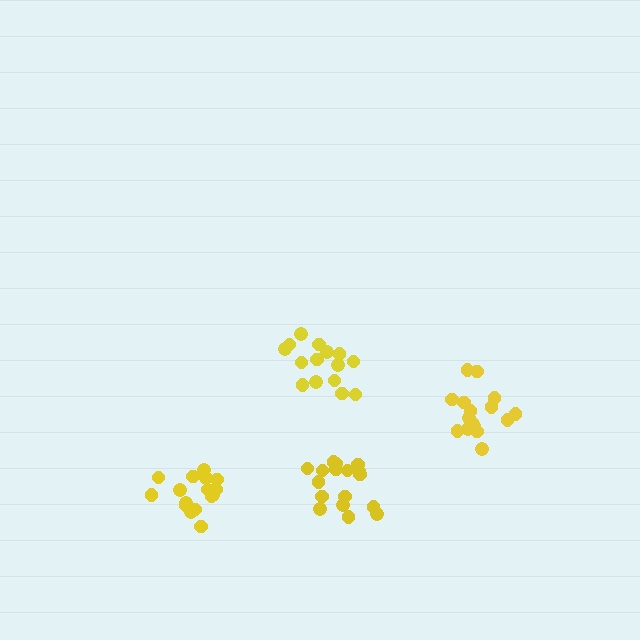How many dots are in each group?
Group 1: 15 dots, Group 2: 17 dots, Group 3: 16 dots, Group 4: 17 dots (65 total).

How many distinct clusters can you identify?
There are 4 distinct clusters.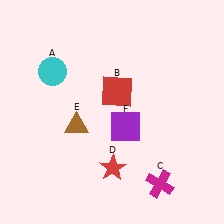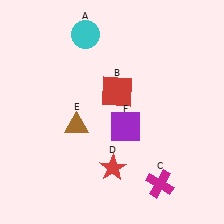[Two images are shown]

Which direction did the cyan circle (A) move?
The cyan circle (A) moved up.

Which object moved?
The cyan circle (A) moved up.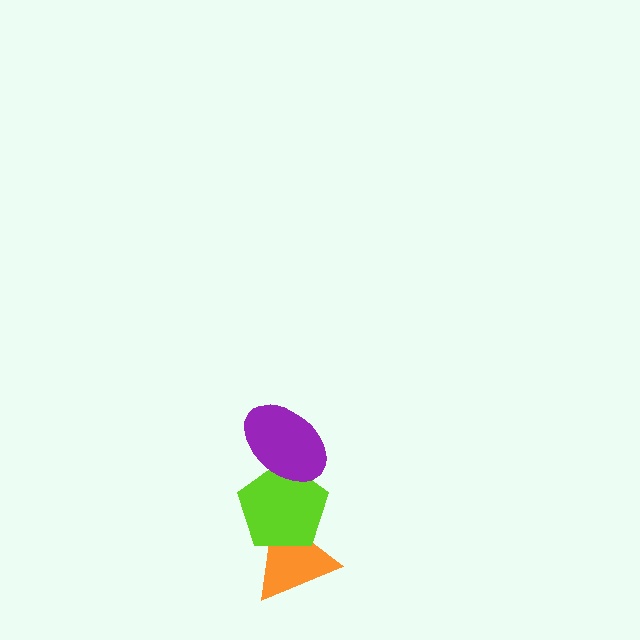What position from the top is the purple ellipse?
The purple ellipse is 1st from the top.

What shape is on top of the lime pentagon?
The purple ellipse is on top of the lime pentagon.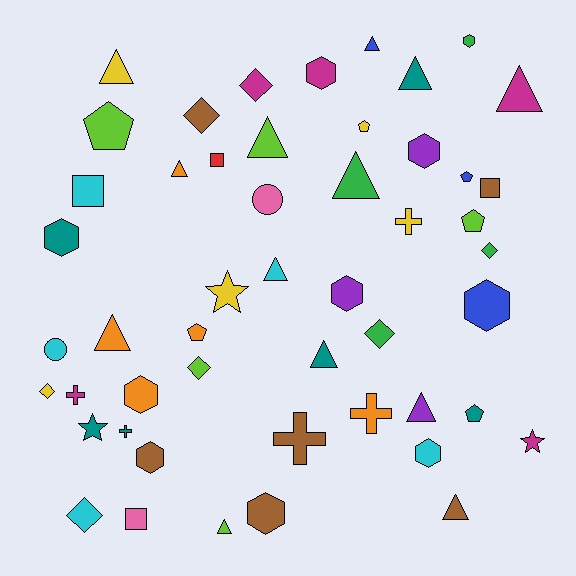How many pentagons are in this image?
There are 6 pentagons.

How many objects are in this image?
There are 50 objects.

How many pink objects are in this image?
There are 2 pink objects.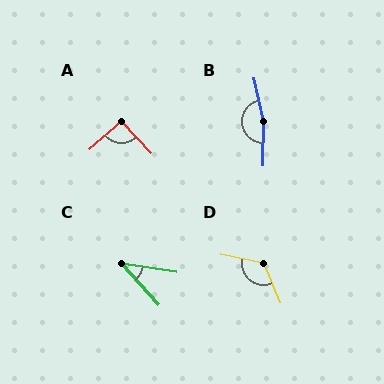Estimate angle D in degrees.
Approximately 124 degrees.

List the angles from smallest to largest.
C (40°), A (91°), D (124°), B (167°).